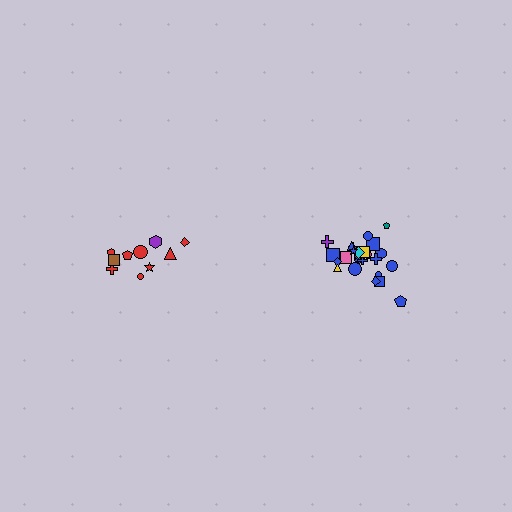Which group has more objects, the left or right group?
The right group.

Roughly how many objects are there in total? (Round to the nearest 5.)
Roughly 35 objects in total.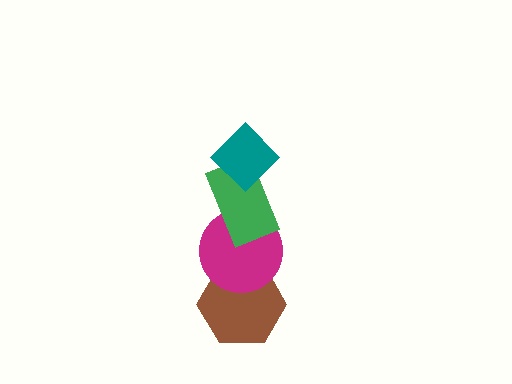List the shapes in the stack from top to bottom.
From top to bottom: the teal diamond, the green rectangle, the magenta circle, the brown hexagon.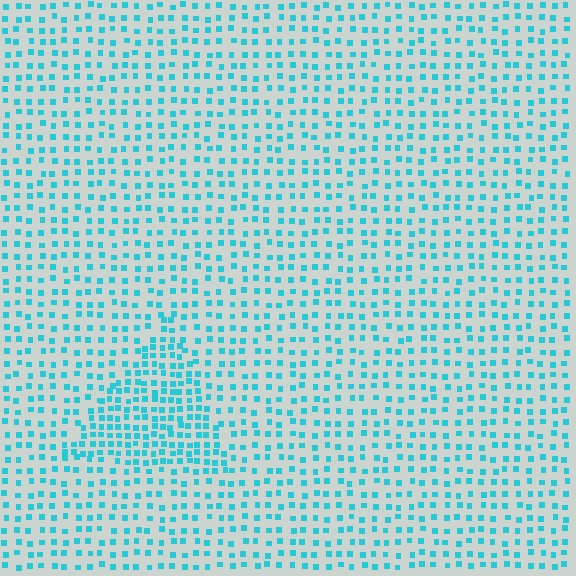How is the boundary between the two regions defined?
The boundary is defined by a change in element density (approximately 1.8x ratio). All elements are the same color, size, and shape.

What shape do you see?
I see a triangle.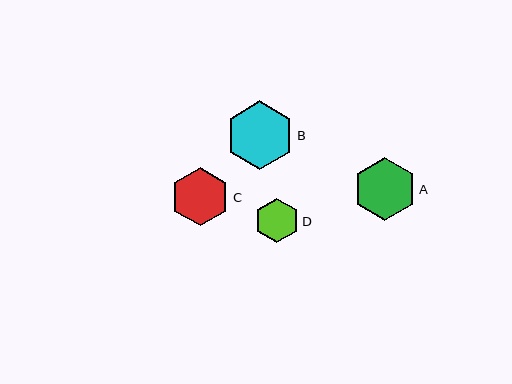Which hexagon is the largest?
Hexagon B is the largest with a size of approximately 69 pixels.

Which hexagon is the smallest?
Hexagon D is the smallest with a size of approximately 44 pixels.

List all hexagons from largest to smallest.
From largest to smallest: B, A, C, D.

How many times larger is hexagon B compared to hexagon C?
Hexagon B is approximately 1.2 times the size of hexagon C.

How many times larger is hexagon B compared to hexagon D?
Hexagon B is approximately 1.6 times the size of hexagon D.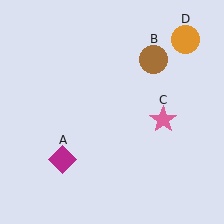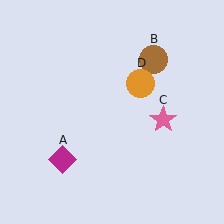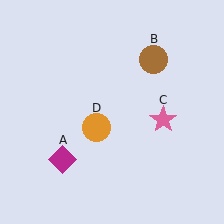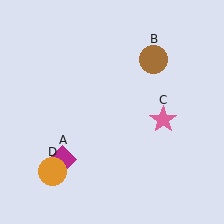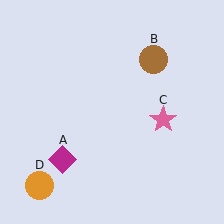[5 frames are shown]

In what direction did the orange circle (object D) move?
The orange circle (object D) moved down and to the left.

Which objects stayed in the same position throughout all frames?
Magenta diamond (object A) and brown circle (object B) and pink star (object C) remained stationary.